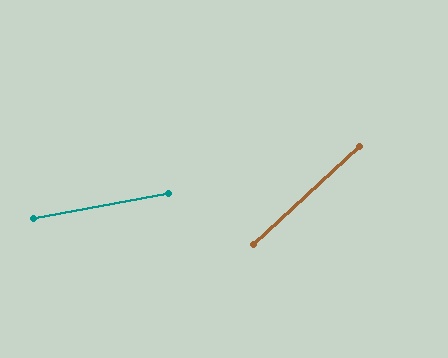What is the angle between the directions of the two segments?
Approximately 33 degrees.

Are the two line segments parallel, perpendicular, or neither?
Neither parallel nor perpendicular — they differ by about 33°.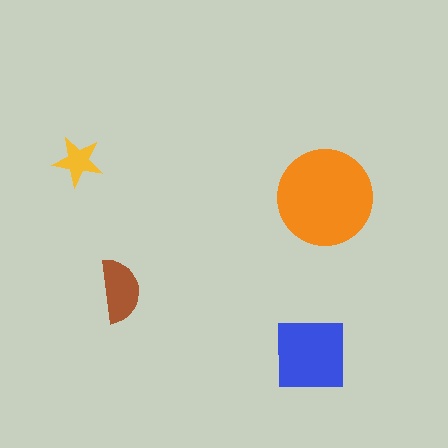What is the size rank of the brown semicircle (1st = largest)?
3rd.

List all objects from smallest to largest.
The yellow star, the brown semicircle, the blue square, the orange circle.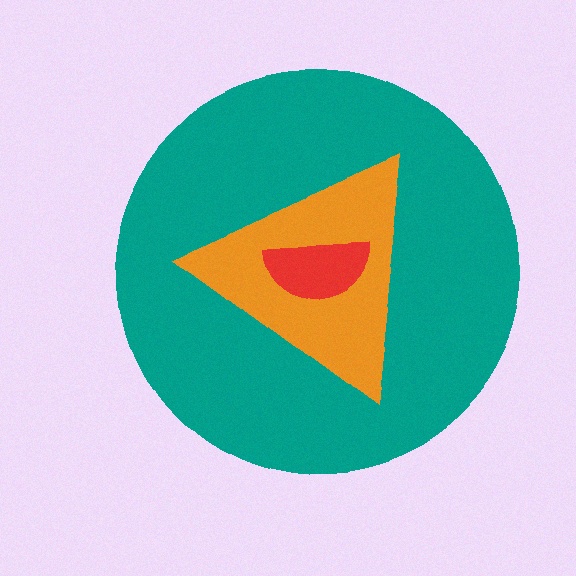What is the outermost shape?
The teal circle.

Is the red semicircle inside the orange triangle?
Yes.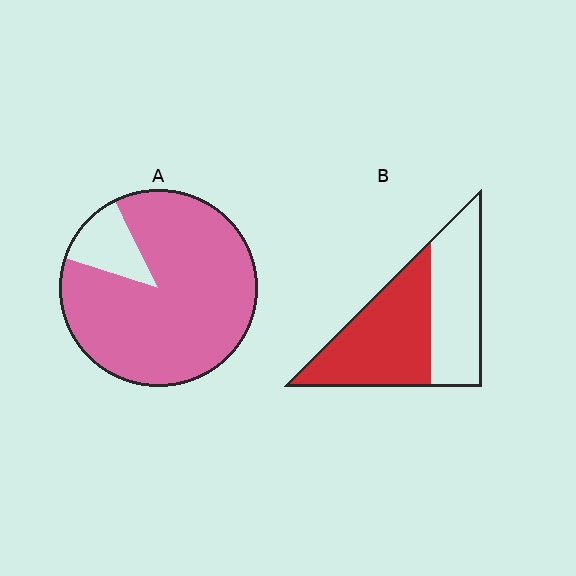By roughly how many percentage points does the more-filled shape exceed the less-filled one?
By roughly 30 percentage points (A over B).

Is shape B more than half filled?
Yes.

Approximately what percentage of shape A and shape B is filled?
A is approximately 85% and B is approximately 55%.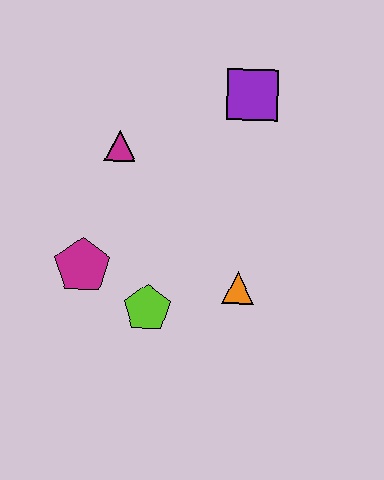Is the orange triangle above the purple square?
No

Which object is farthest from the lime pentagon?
The purple square is farthest from the lime pentagon.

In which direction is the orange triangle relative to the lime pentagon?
The orange triangle is to the right of the lime pentagon.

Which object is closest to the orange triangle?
The lime pentagon is closest to the orange triangle.